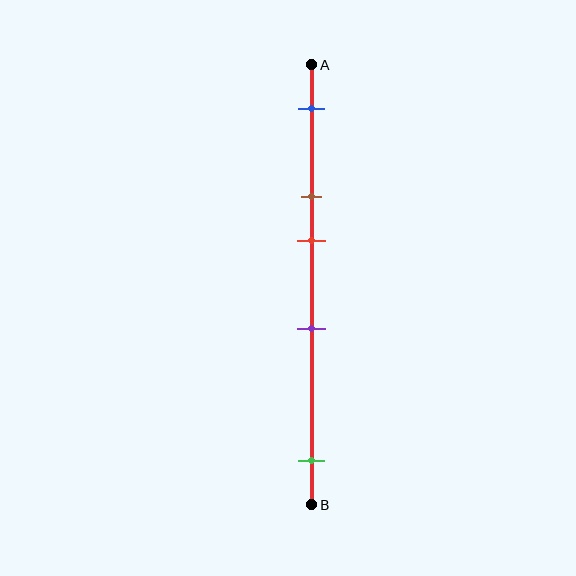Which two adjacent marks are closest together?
The brown and red marks are the closest adjacent pair.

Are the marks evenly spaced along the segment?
No, the marks are not evenly spaced.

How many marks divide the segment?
There are 5 marks dividing the segment.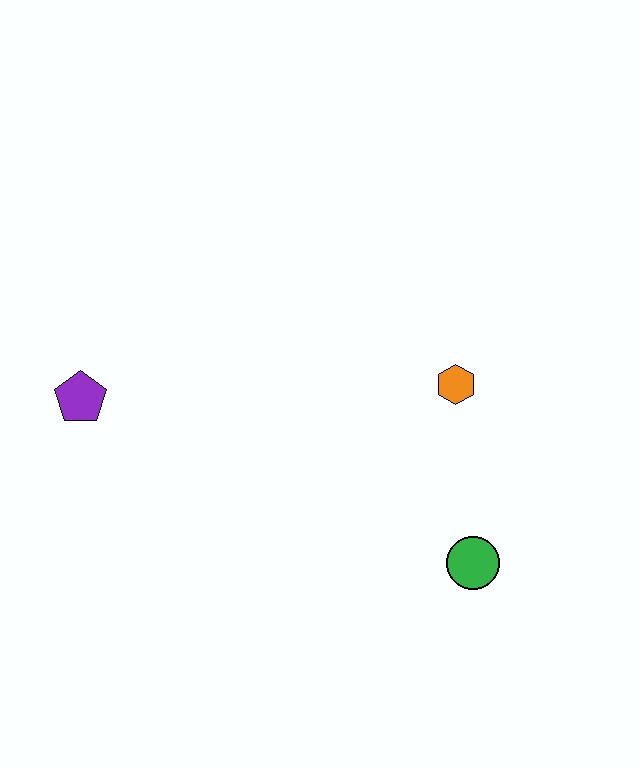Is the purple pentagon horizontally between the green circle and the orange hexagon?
No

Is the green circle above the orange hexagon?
No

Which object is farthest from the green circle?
The purple pentagon is farthest from the green circle.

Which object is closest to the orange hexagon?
The green circle is closest to the orange hexagon.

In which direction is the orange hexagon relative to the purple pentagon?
The orange hexagon is to the right of the purple pentagon.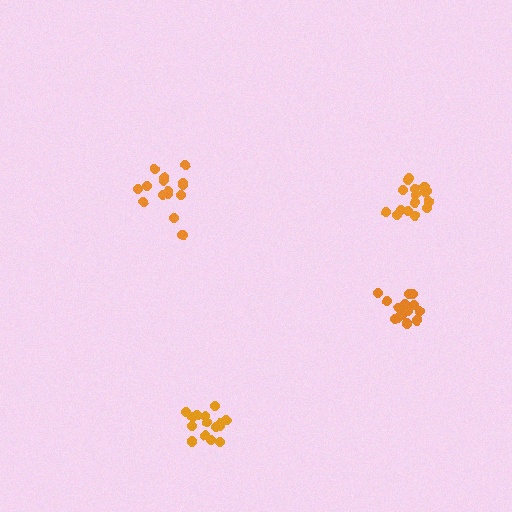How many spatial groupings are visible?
There are 4 spatial groupings.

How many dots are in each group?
Group 1: 15 dots, Group 2: 15 dots, Group 3: 16 dots, Group 4: 17 dots (63 total).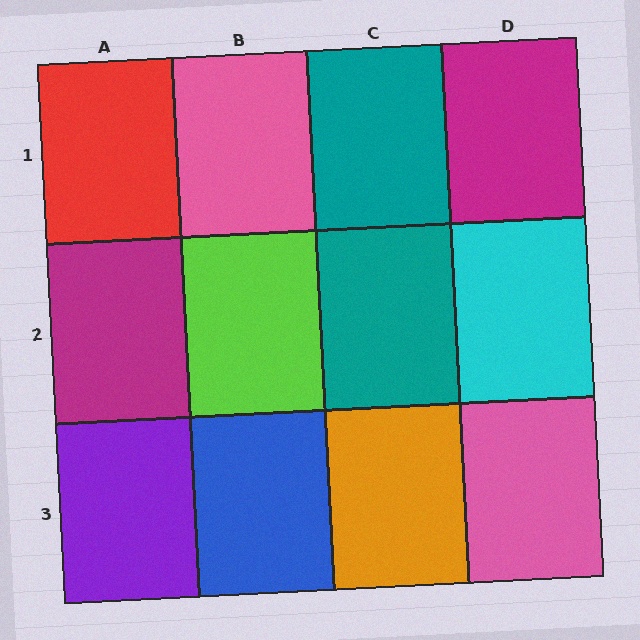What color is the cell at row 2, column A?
Magenta.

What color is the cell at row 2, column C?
Teal.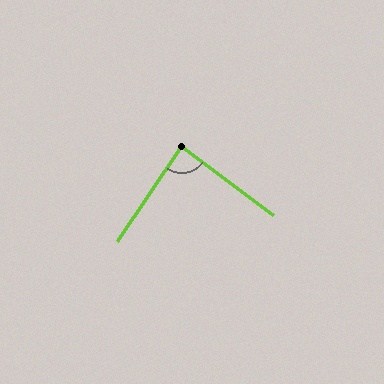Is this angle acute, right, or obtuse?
It is approximately a right angle.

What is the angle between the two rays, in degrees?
Approximately 87 degrees.